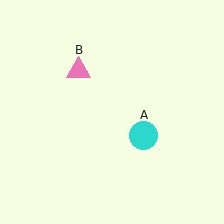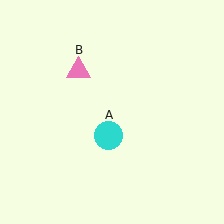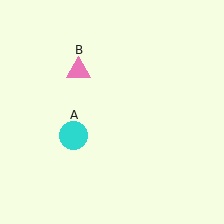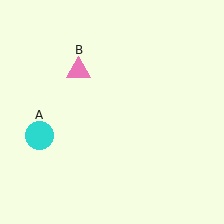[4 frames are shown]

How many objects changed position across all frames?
1 object changed position: cyan circle (object A).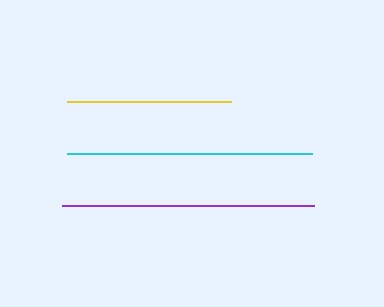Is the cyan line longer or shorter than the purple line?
The purple line is longer than the cyan line.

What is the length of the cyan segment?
The cyan segment is approximately 244 pixels long.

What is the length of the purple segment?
The purple segment is approximately 252 pixels long.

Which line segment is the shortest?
The yellow line is the shortest at approximately 164 pixels.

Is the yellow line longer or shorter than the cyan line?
The cyan line is longer than the yellow line.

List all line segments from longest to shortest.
From longest to shortest: purple, cyan, yellow.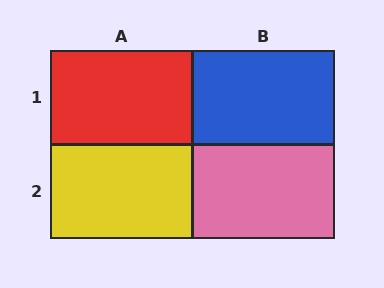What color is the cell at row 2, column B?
Pink.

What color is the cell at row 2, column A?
Yellow.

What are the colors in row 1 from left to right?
Red, blue.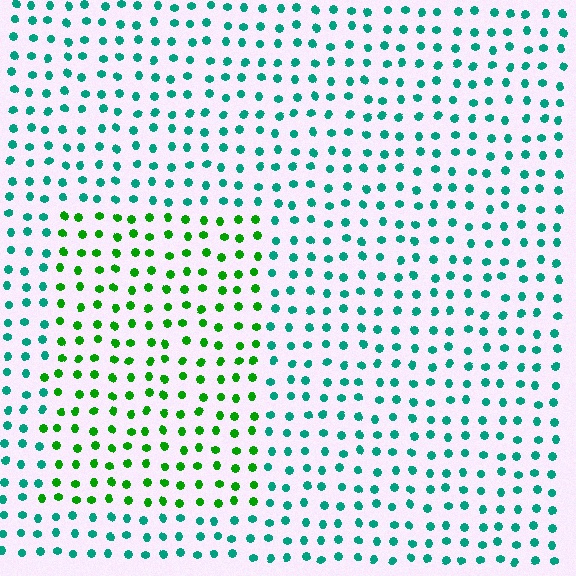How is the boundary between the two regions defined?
The boundary is defined purely by a slight shift in hue (about 48 degrees). Spacing, size, and orientation are identical on both sides.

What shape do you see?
I see a rectangle.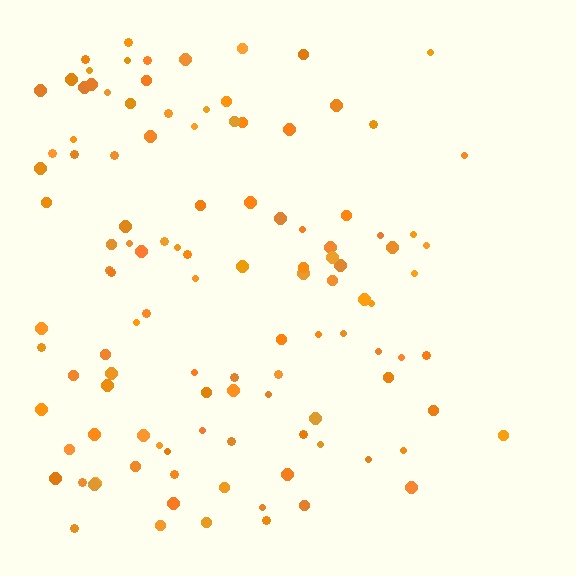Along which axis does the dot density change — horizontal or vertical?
Horizontal.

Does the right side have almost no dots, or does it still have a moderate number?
Still a moderate number, just noticeably fewer than the left.